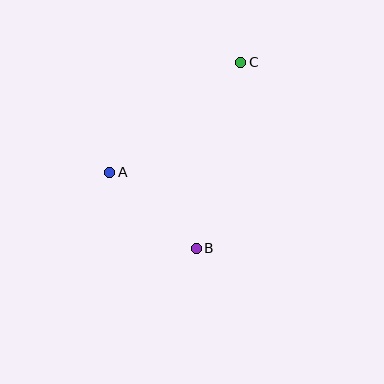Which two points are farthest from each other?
Points B and C are farthest from each other.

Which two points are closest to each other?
Points A and B are closest to each other.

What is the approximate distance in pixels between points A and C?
The distance between A and C is approximately 171 pixels.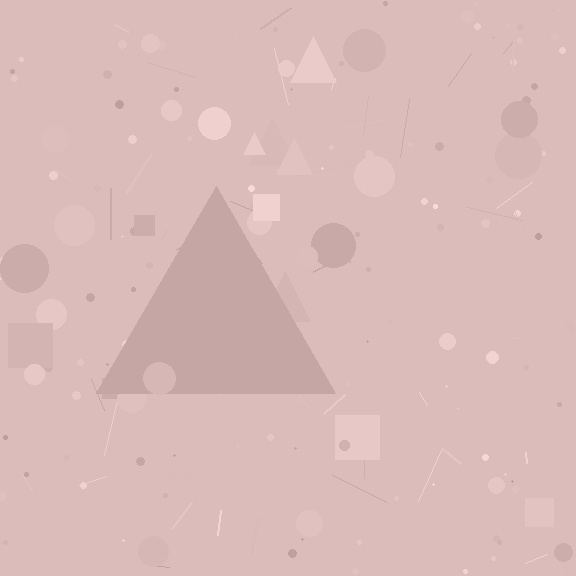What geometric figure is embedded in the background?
A triangle is embedded in the background.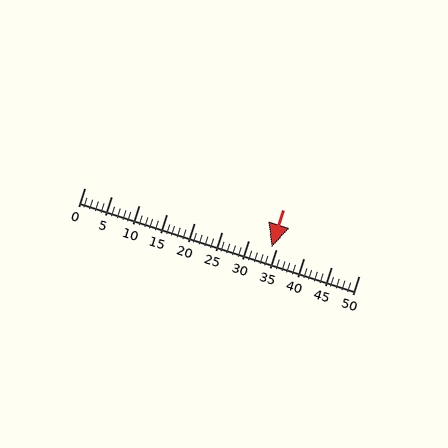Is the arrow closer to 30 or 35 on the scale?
The arrow is closer to 35.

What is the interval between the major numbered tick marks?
The major tick marks are spaced 5 units apart.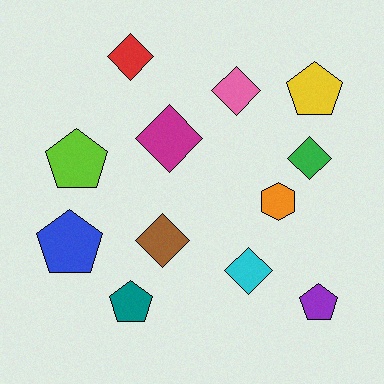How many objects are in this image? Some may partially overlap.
There are 12 objects.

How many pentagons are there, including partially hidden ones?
There are 5 pentagons.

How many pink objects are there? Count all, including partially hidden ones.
There is 1 pink object.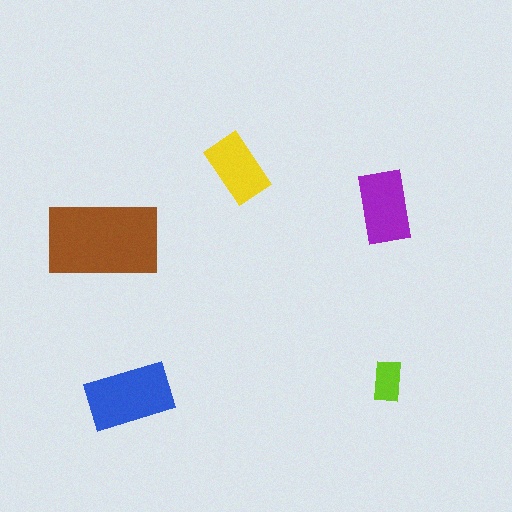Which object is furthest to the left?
The brown rectangle is leftmost.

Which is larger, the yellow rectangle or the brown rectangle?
The brown one.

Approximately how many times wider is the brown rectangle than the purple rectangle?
About 1.5 times wider.